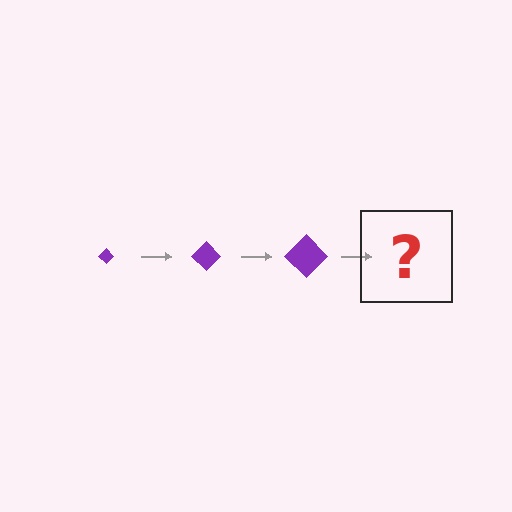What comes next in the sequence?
The next element should be a purple diamond, larger than the previous one.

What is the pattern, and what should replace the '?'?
The pattern is that the diamond gets progressively larger each step. The '?' should be a purple diamond, larger than the previous one.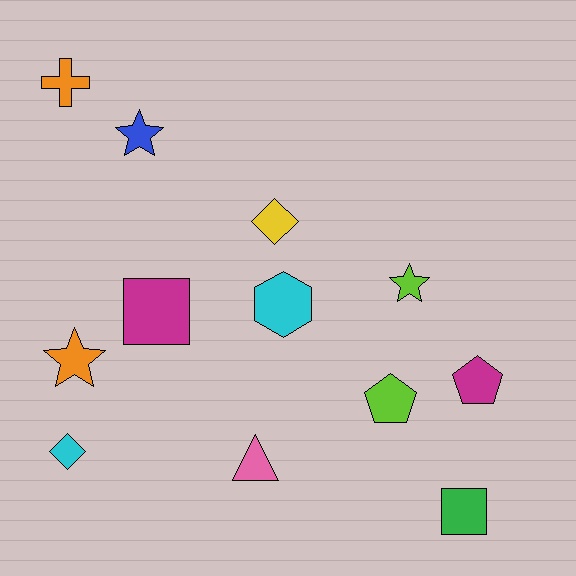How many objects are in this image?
There are 12 objects.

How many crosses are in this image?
There is 1 cross.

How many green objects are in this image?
There is 1 green object.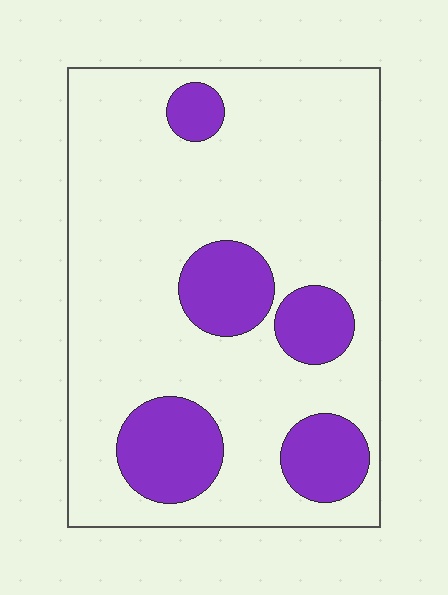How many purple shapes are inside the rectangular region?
5.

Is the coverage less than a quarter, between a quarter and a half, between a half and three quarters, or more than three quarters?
Less than a quarter.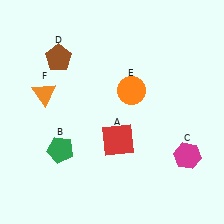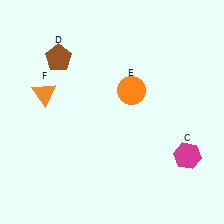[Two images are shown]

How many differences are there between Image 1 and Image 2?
There are 2 differences between the two images.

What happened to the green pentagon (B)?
The green pentagon (B) was removed in Image 2. It was in the bottom-left area of Image 1.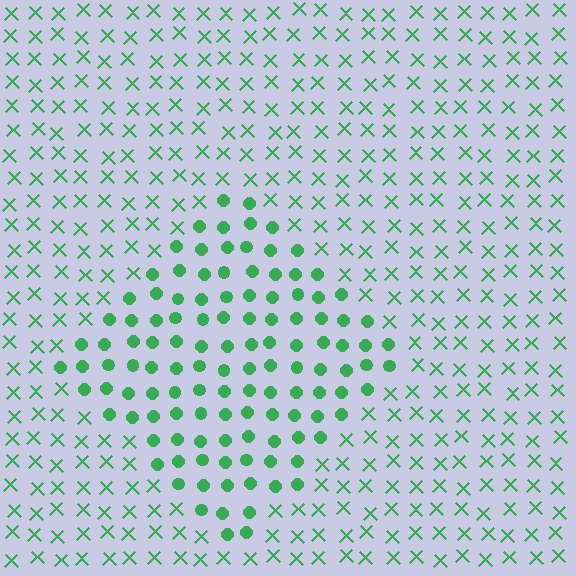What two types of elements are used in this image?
The image uses circles inside the diamond region and X marks outside it.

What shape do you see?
I see a diamond.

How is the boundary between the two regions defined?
The boundary is defined by a change in element shape: circles inside vs. X marks outside. All elements share the same color and spacing.